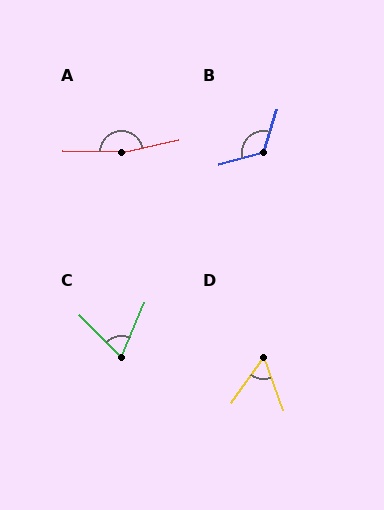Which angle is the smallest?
D, at approximately 55 degrees.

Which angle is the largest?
A, at approximately 167 degrees.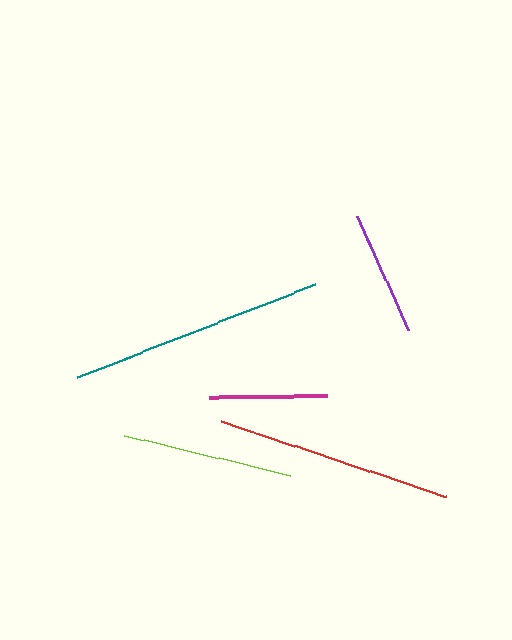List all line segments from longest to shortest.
From longest to shortest: teal, red, lime, purple, magenta.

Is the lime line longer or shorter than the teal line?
The teal line is longer than the lime line.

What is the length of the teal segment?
The teal segment is approximately 256 pixels long.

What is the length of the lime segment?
The lime segment is approximately 171 pixels long.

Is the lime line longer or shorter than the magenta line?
The lime line is longer than the magenta line.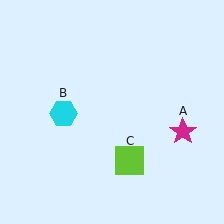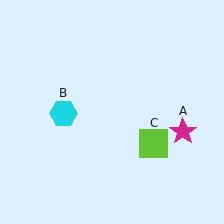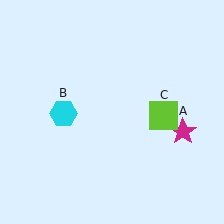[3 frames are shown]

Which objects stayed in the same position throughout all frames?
Magenta star (object A) and cyan hexagon (object B) remained stationary.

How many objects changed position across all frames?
1 object changed position: lime square (object C).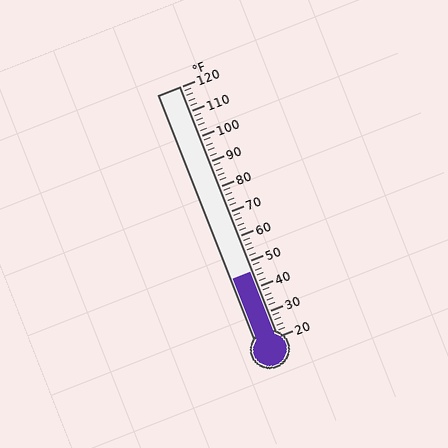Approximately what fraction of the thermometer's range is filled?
The thermometer is filled to approximately 25% of its range.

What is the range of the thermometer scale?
The thermometer scale ranges from 20°F to 120°F.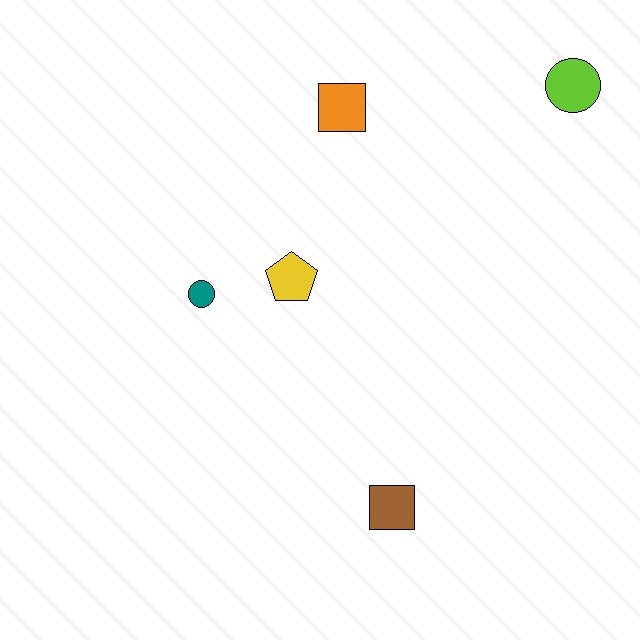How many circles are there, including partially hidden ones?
There are 2 circles.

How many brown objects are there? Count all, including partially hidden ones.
There is 1 brown object.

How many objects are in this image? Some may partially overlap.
There are 5 objects.